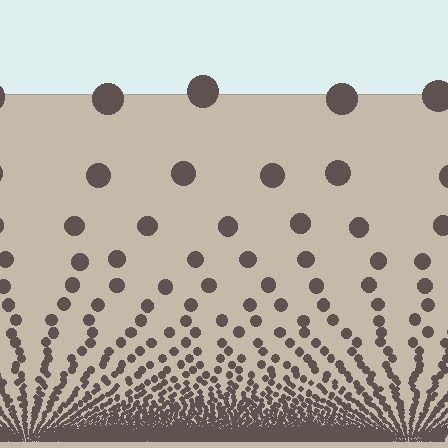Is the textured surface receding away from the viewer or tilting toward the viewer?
The surface appears to tilt toward the viewer. Texture elements get larger and sparser toward the top.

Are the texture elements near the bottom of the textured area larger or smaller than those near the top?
Smaller. The gradient is inverted — elements near the bottom are smaller and denser.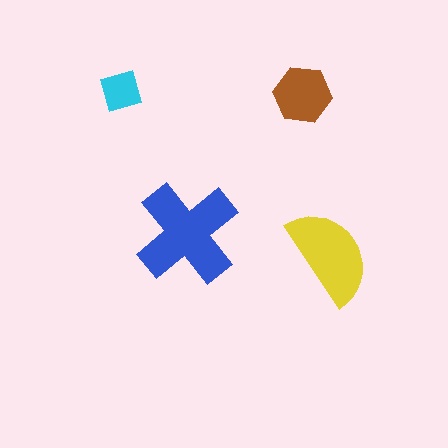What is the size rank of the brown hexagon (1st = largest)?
3rd.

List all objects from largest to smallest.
The blue cross, the yellow semicircle, the brown hexagon, the cyan square.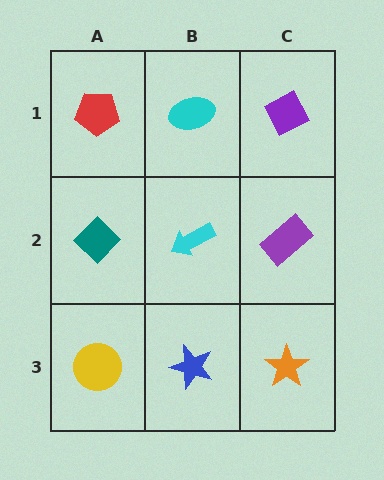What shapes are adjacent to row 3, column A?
A teal diamond (row 2, column A), a blue star (row 3, column B).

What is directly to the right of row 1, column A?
A cyan ellipse.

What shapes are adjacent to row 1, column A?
A teal diamond (row 2, column A), a cyan ellipse (row 1, column B).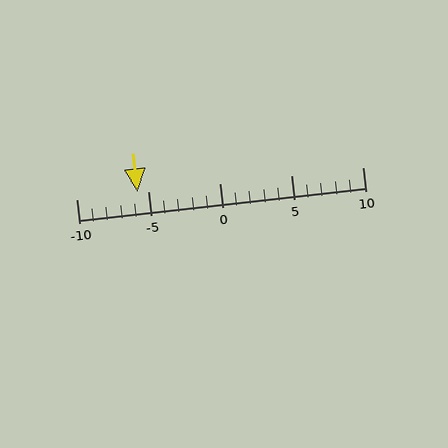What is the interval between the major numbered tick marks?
The major tick marks are spaced 5 units apart.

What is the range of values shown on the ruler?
The ruler shows values from -10 to 10.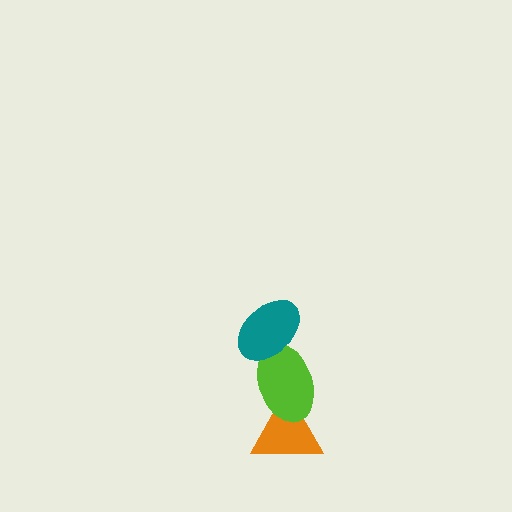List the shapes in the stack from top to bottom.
From top to bottom: the teal ellipse, the lime ellipse, the orange triangle.